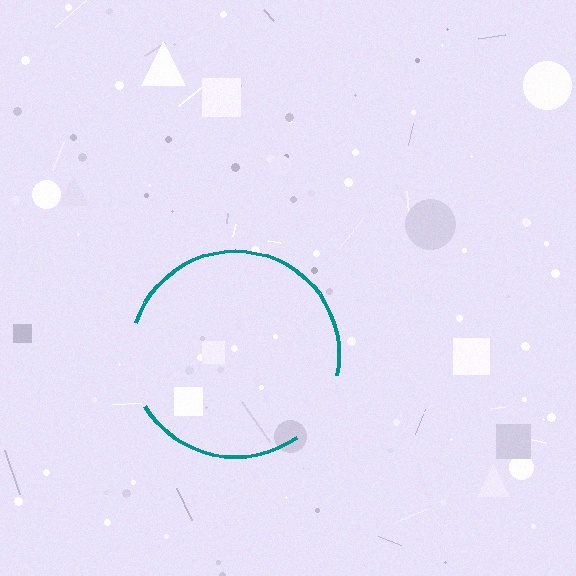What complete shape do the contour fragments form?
The contour fragments form a circle.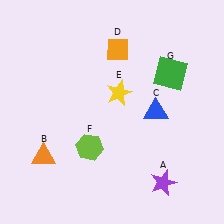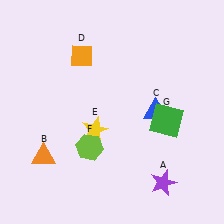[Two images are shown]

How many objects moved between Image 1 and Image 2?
3 objects moved between the two images.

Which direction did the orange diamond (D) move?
The orange diamond (D) moved left.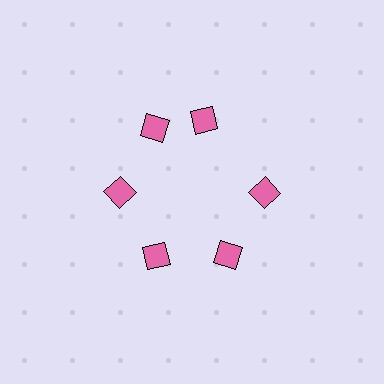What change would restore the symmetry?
The symmetry would be restored by rotating it back into even spacing with its neighbors so that all 6 diamonds sit at equal angles and equal distance from the center.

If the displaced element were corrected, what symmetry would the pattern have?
It would have 6-fold rotational symmetry — the pattern would map onto itself every 60 degrees.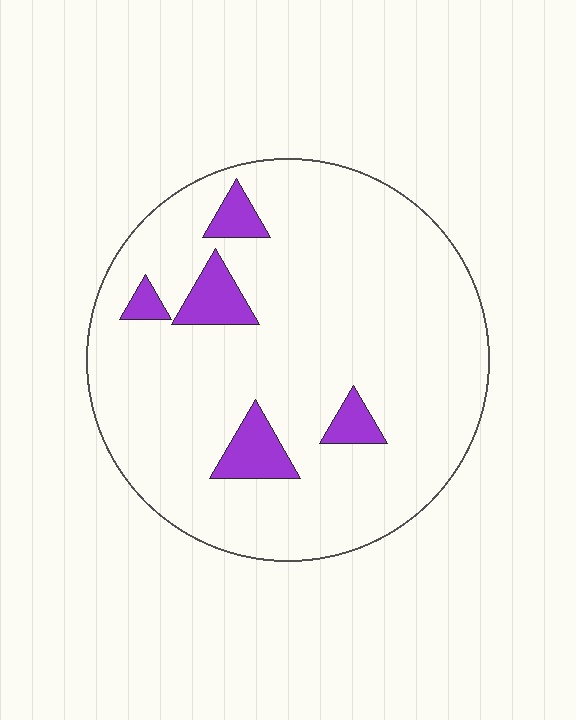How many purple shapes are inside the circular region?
5.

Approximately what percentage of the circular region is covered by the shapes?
Approximately 10%.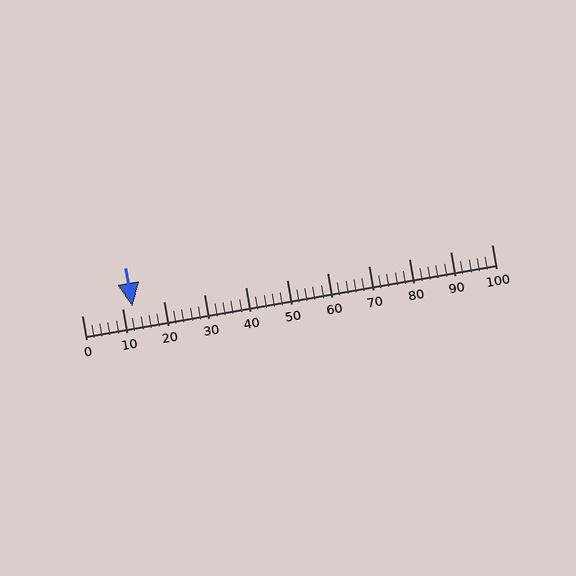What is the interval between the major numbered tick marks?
The major tick marks are spaced 10 units apart.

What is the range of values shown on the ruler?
The ruler shows values from 0 to 100.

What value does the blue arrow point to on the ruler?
The blue arrow points to approximately 12.